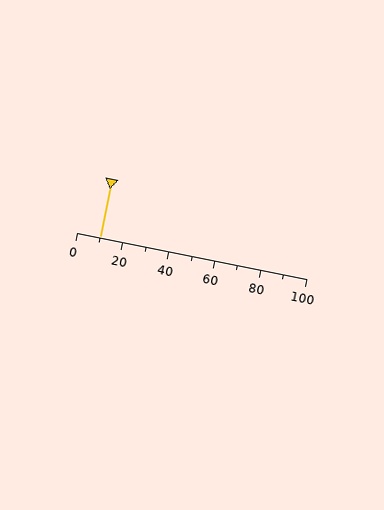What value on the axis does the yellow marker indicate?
The marker indicates approximately 10.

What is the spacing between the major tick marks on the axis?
The major ticks are spaced 20 apart.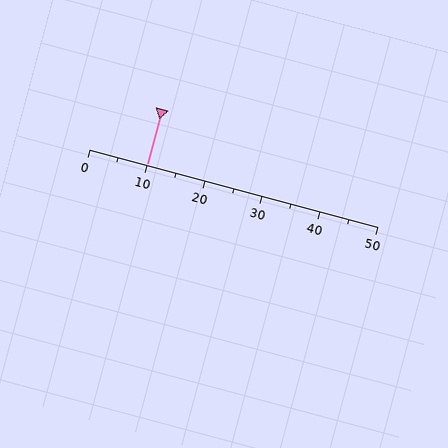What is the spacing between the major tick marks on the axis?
The major ticks are spaced 10 apart.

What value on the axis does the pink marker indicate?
The marker indicates approximately 10.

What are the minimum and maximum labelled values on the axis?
The axis runs from 0 to 50.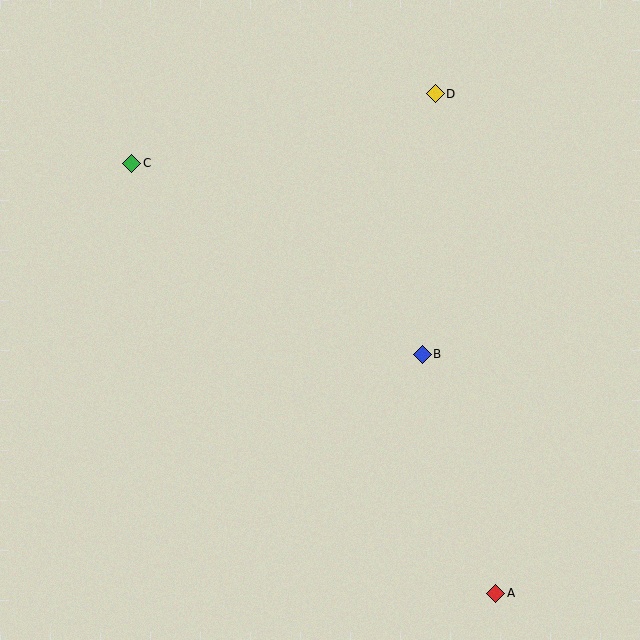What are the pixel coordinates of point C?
Point C is at (132, 163).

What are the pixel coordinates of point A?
Point A is at (496, 593).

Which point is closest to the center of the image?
Point B at (422, 354) is closest to the center.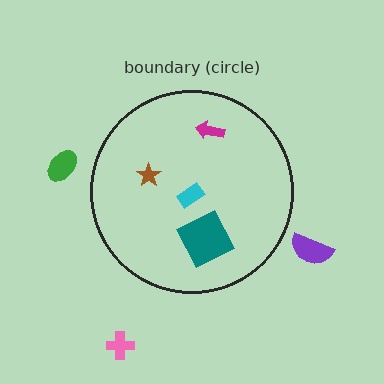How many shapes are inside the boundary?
4 inside, 3 outside.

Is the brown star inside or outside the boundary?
Inside.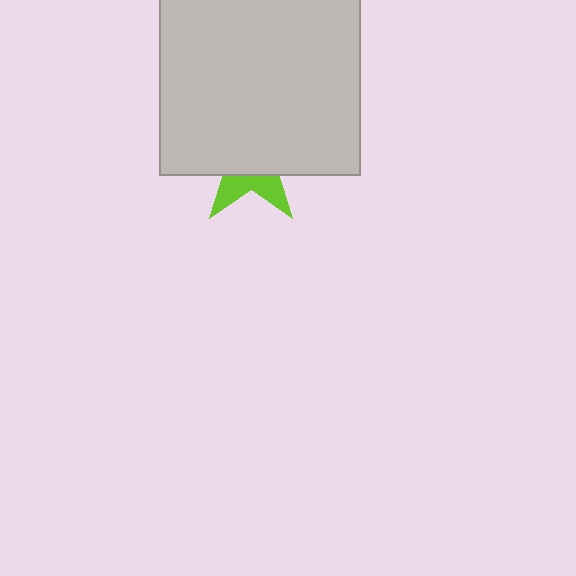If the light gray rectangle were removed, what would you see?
You would see the complete lime star.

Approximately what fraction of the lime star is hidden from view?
Roughly 69% of the lime star is hidden behind the light gray rectangle.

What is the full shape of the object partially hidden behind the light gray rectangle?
The partially hidden object is a lime star.